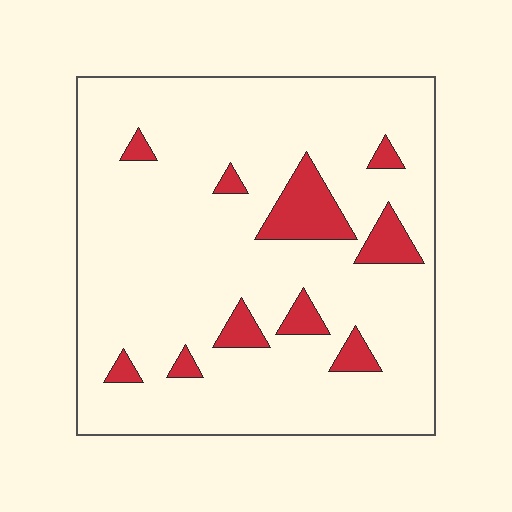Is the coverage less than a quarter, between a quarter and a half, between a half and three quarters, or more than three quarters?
Less than a quarter.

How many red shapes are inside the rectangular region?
10.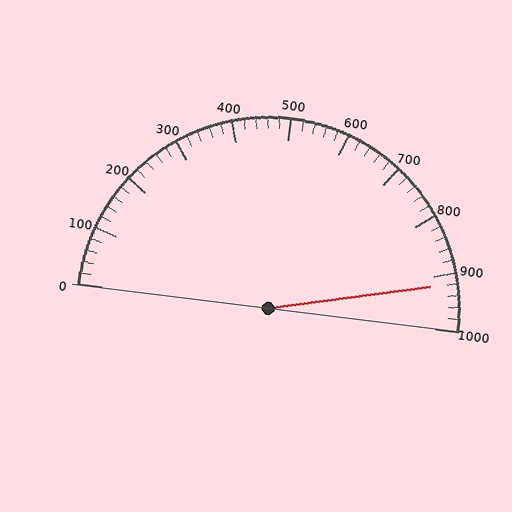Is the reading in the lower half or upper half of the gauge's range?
The reading is in the upper half of the range (0 to 1000).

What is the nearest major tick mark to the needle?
The nearest major tick mark is 900.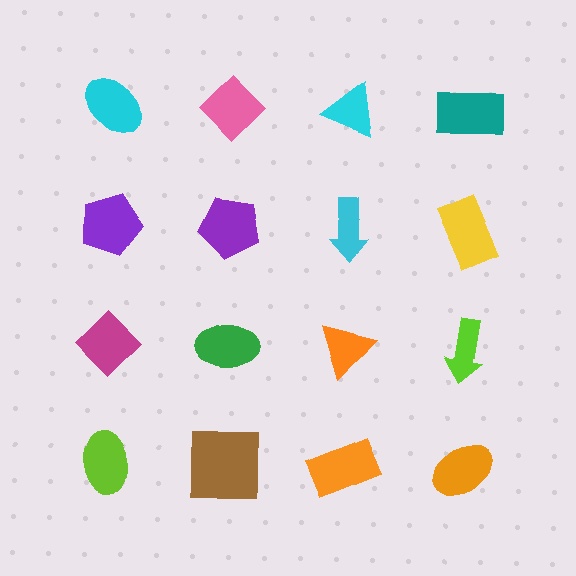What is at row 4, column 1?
A lime ellipse.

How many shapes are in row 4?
4 shapes.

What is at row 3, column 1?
A magenta diamond.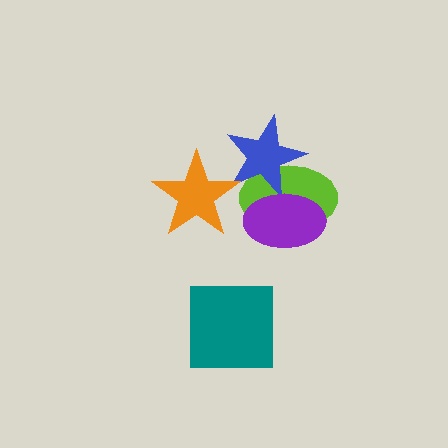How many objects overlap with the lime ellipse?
2 objects overlap with the lime ellipse.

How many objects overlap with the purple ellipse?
2 objects overlap with the purple ellipse.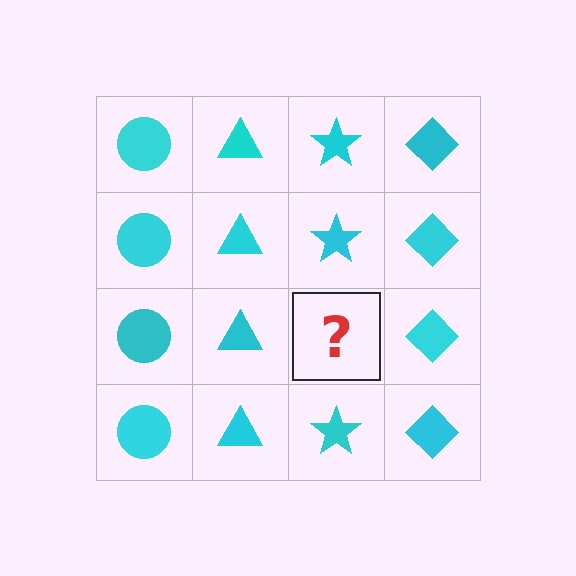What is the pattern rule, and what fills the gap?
The rule is that each column has a consistent shape. The gap should be filled with a cyan star.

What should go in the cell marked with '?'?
The missing cell should contain a cyan star.